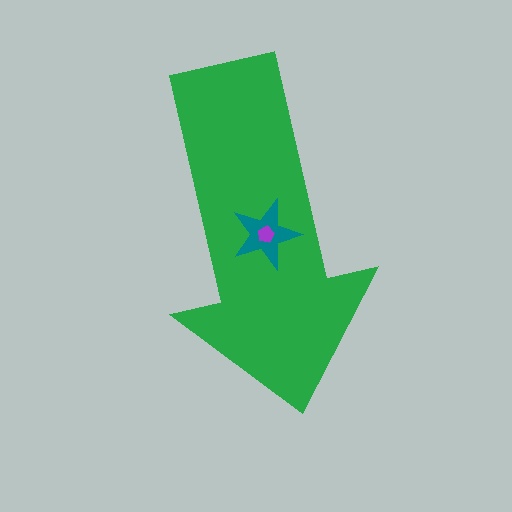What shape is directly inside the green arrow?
The teal star.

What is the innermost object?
The purple pentagon.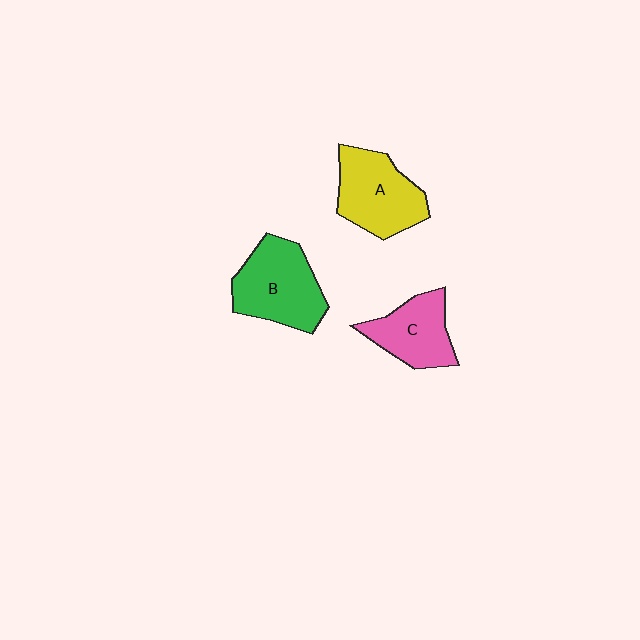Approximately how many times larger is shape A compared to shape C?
Approximately 1.2 times.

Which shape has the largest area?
Shape B (green).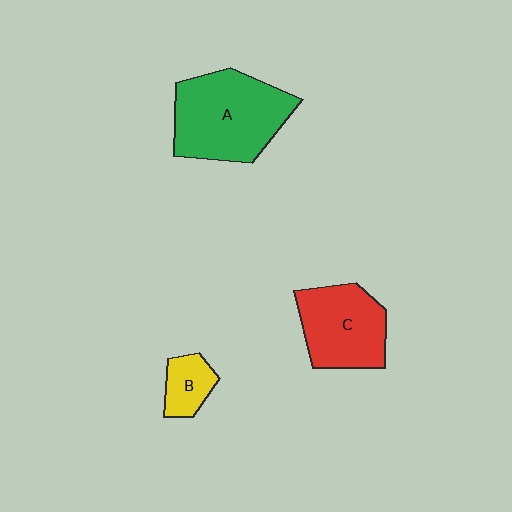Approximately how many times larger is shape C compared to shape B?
Approximately 2.5 times.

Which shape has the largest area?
Shape A (green).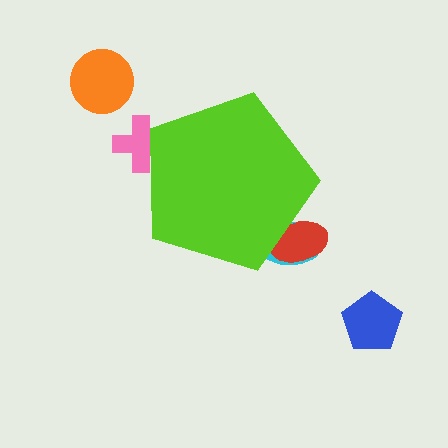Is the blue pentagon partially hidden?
No, the blue pentagon is fully visible.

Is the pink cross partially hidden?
Yes, the pink cross is partially hidden behind the lime pentagon.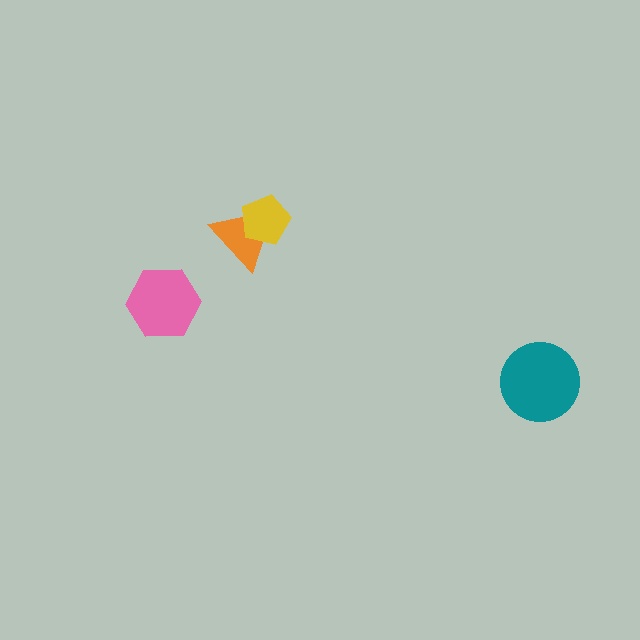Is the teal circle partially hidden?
No, no other shape covers it.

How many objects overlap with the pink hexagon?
0 objects overlap with the pink hexagon.